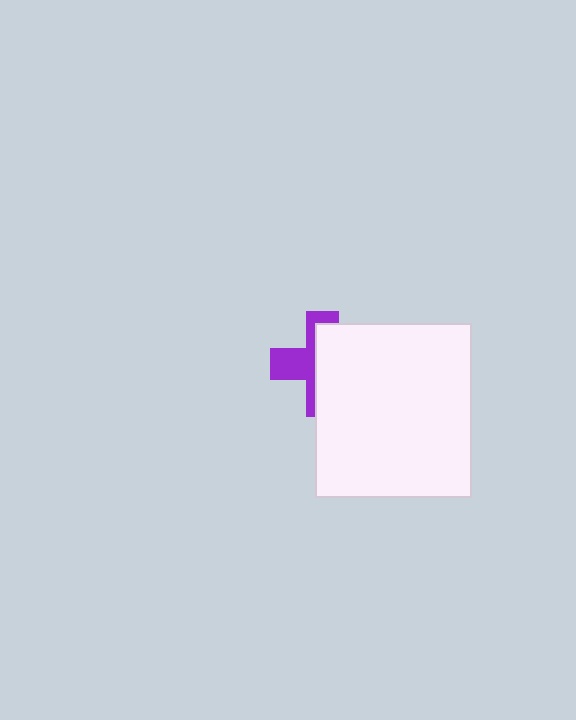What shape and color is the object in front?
The object in front is a white rectangle.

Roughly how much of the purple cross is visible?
A small part of it is visible (roughly 42%).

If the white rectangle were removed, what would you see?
You would see the complete purple cross.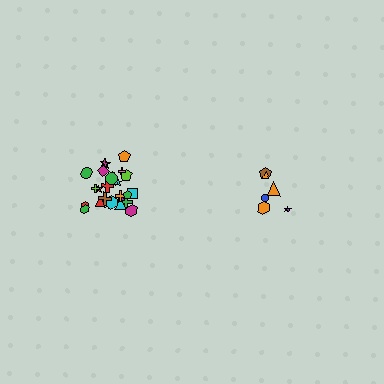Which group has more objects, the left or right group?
The left group.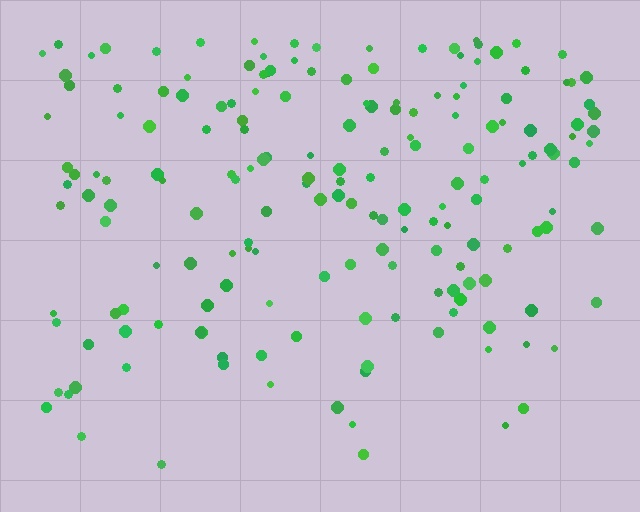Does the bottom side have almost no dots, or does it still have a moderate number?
Still a moderate number, just noticeably fewer than the top.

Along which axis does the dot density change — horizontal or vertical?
Vertical.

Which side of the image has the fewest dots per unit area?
The bottom.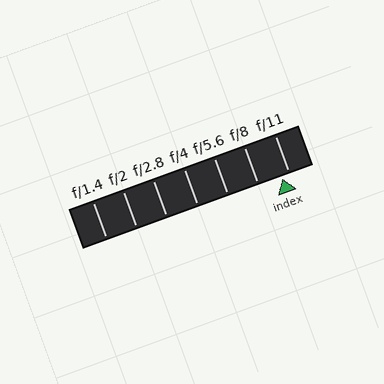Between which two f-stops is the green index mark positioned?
The index mark is between f/8 and f/11.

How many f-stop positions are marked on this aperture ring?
There are 7 f-stop positions marked.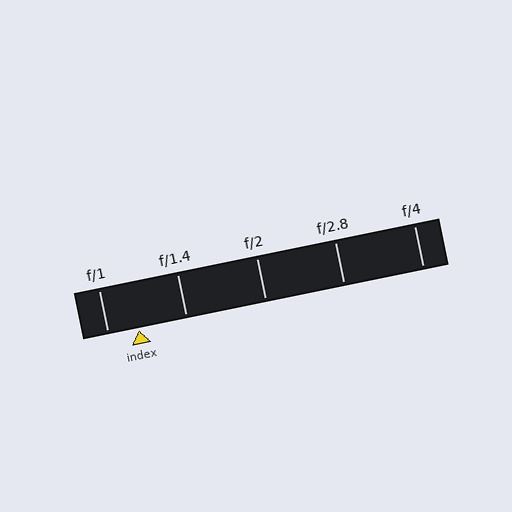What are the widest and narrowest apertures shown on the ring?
The widest aperture shown is f/1 and the narrowest is f/4.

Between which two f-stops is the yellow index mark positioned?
The index mark is between f/1 and f/1.4.